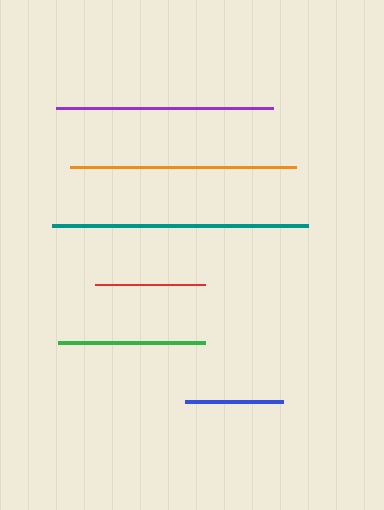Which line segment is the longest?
The teal line is the longest at approximately 256 pixels.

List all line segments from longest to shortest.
From longest to shortest: teal, orange, purple, green, red, blue.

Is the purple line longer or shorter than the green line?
The purple line is longer than the green line.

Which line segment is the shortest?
The blue line is the shortest at approximately 98 pixels.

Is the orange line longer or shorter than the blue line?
The orange line is longer than the blue line.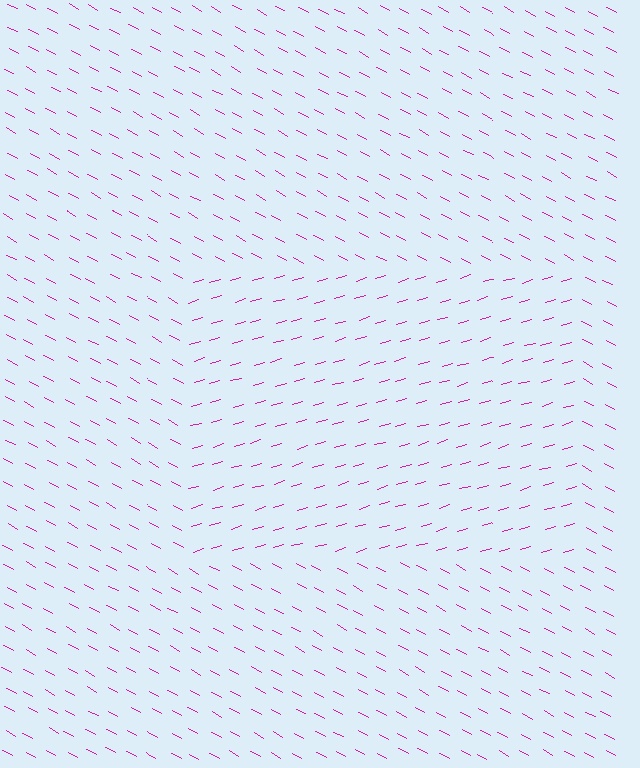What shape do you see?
I see a rectangle.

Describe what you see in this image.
The image is filled with small magenta line segments. A rectangle region in the image has lines oriented differently from the surrounding lines, creating a visible texture boundary.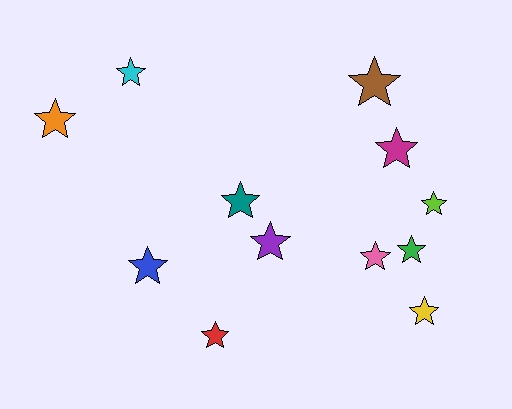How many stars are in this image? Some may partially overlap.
There are 12 stars.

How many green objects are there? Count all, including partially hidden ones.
There is 1 green object.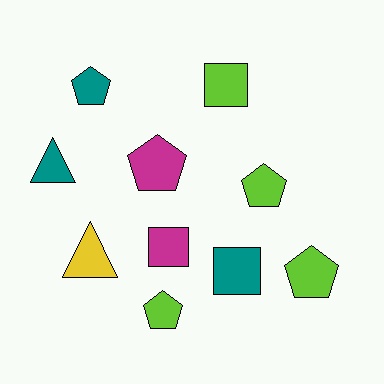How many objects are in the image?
There are 10 objects.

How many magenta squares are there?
There is 1 magenta square.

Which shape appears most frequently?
Pentagon, with 5 objects.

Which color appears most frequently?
Lime, with 4 objects.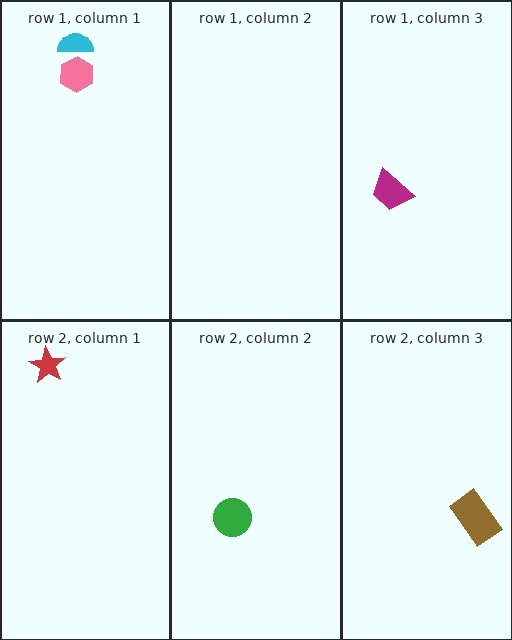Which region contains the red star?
The row 2, column 1 region.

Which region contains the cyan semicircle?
The row 1, column 1 region.